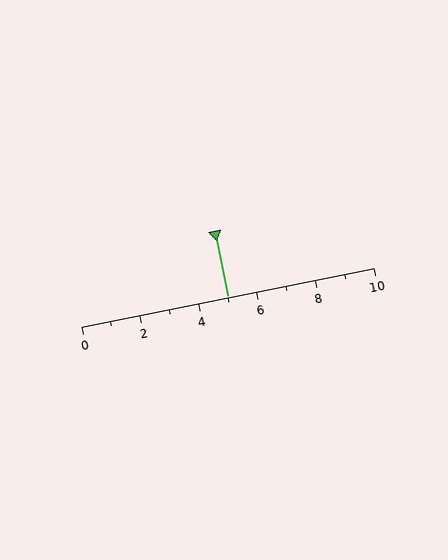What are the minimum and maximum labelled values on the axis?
The axis runs from 0 to 10.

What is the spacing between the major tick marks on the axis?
The major ticks are spaced 2 apart.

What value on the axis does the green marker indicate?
The marker indicates approximately 5.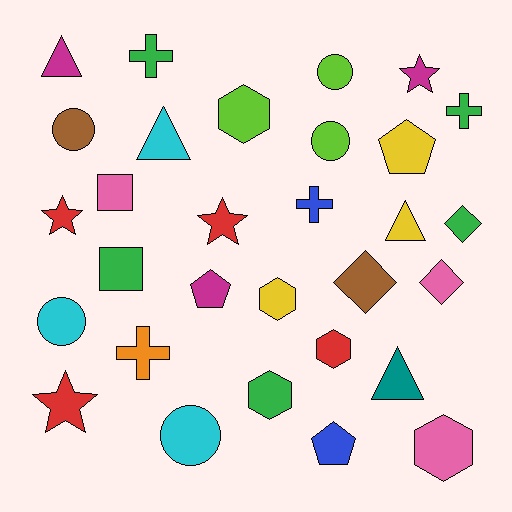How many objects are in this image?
There are 30 objects.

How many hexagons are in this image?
There are 5 hexagons.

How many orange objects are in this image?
There is 1 orange object.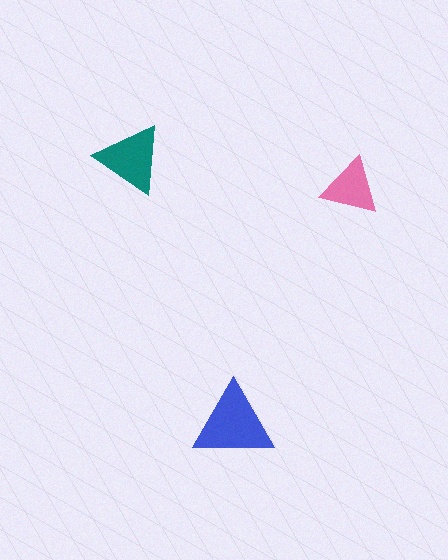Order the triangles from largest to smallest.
the blue one, the teal one, the pink one.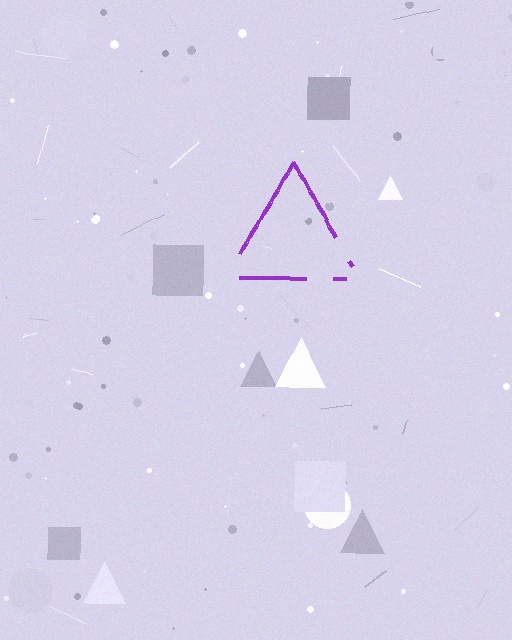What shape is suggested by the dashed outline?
The dashed outline suggests a triangle.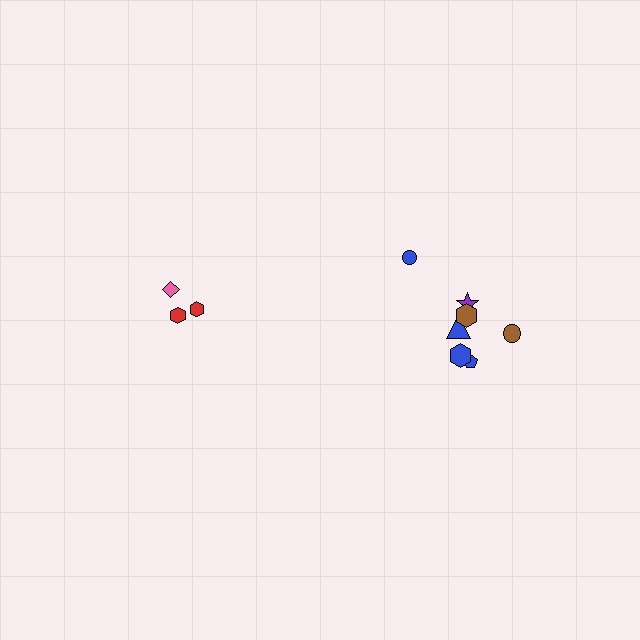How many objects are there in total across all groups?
There are 10 objects.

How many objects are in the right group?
There are 7 objects.